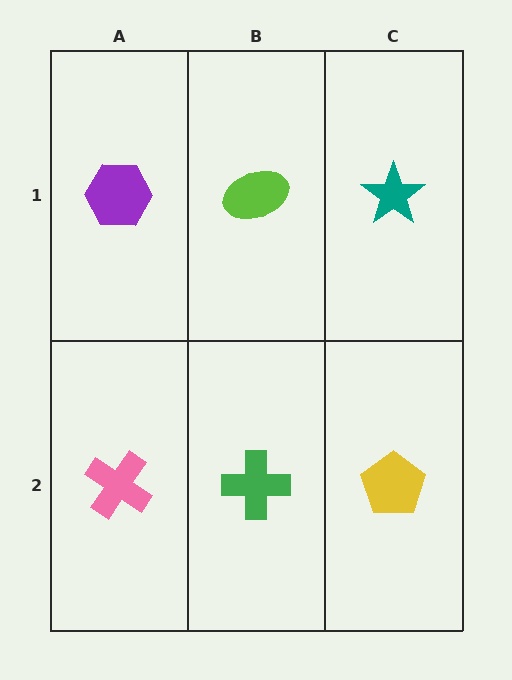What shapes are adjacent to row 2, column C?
A teal star (row 1, column C), a green cross (row 2, column B).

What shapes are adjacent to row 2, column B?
A lime ellipse (row 1, column B), a pink cross (row 2, column A), a yellow pentagon (row 2, column C).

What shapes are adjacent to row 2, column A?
A purple hexagon (row 1, column A), a green cross (row 2, column B).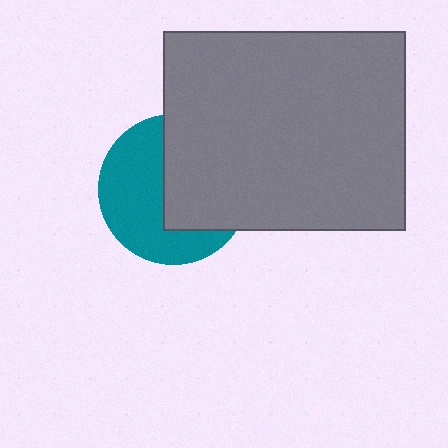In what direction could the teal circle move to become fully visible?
The teal circle could move left. That would shift it out from behind the gray rectangle entirely.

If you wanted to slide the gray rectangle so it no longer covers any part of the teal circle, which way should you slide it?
Slide it right — that is the most direct way to separate the two shapes.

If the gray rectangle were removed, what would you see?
You would see the complete teal circle.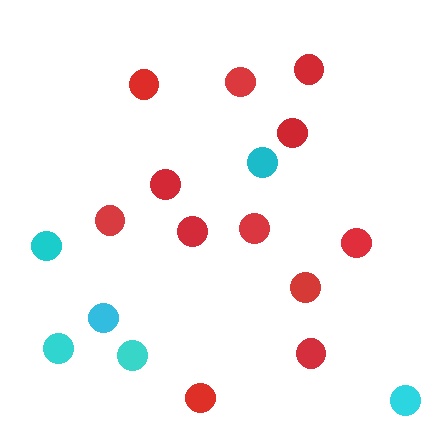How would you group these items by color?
There are 2 groups: one group of red circles (12) and one group of cyan circles (6).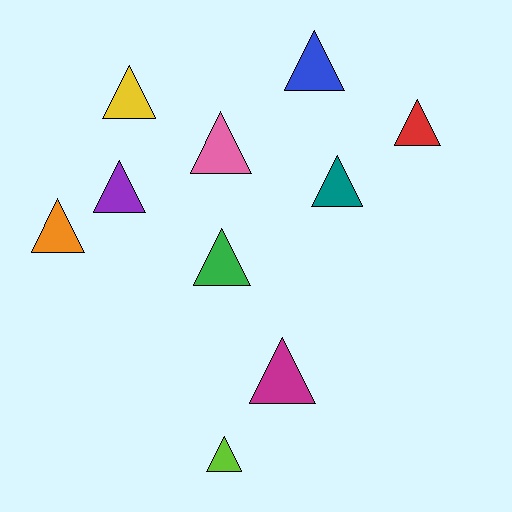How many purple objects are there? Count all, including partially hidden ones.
There is 1 purple object.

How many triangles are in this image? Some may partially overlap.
There are 10 triangles.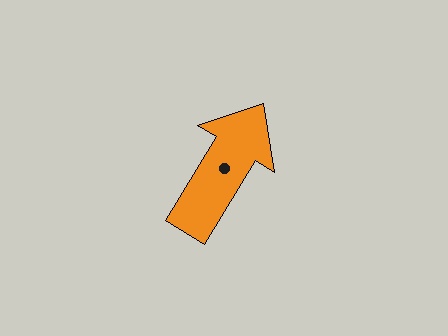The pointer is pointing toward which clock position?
Roughly 1 o'clock.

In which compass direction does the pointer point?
Northeast.